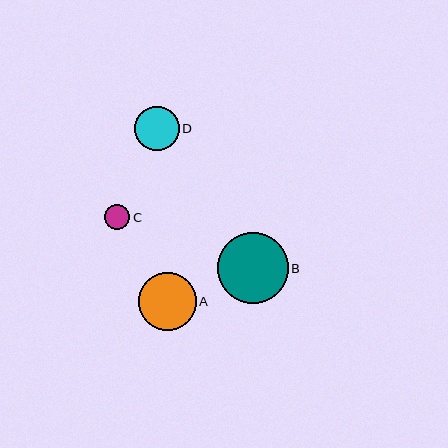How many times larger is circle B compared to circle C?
Circle B is approximately 2.8 times the size of circle C.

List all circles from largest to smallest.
From largest to smallest: B, A, D, C.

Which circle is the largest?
Circle B is the largest with a size of approximately 71 pixels.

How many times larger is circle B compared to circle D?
Circle B is approximately 1.6 times the size of circle D.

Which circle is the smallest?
Circle C is the smallest with a size of approximately 26 pixels.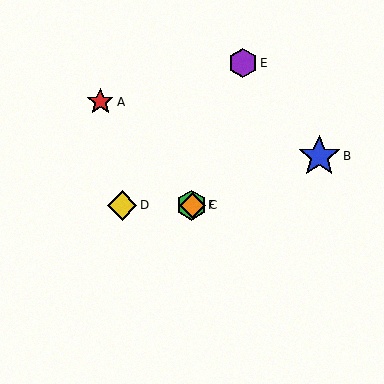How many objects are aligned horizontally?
3 objects (C, D, F) are aligned horizontally.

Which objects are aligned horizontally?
Objects C, D, F are aligned horizontally.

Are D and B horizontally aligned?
No, D is at y≈205 and B is at y≈156.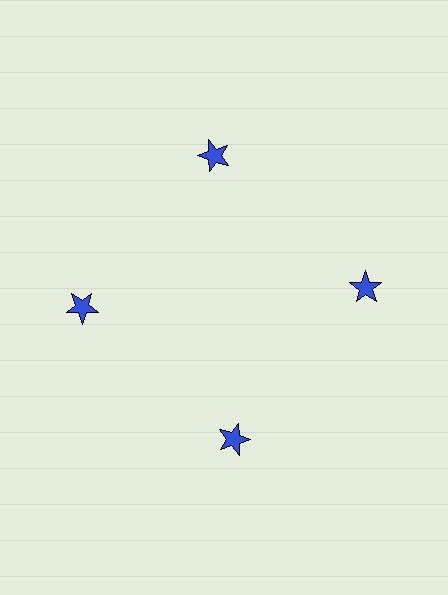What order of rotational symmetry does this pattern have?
This pattern has 4-fold rotational symmetry.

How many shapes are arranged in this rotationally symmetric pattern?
There are 4 shapes, arranged in 4 groups of 1.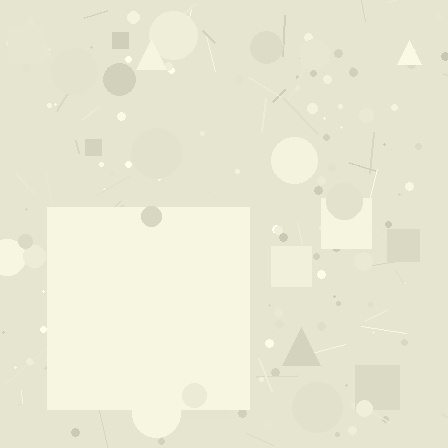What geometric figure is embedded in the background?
A square is embedded in the background.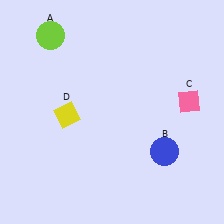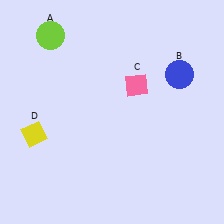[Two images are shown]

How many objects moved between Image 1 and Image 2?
3 objects moved between the two images.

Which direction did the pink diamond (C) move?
The pink diamond (C) moved left.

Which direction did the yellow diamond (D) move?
The yellow diamond (D) moved left.